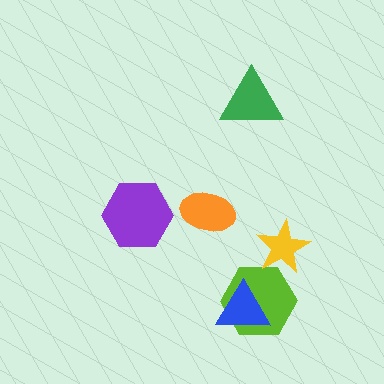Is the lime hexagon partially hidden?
Yes, it is partially covered by another shape.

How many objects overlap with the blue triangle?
1 object overlaps with the blue triangle.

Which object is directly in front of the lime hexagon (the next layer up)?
The yellow star is directly in front of the lime hexagon.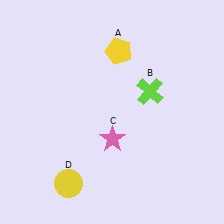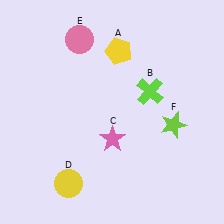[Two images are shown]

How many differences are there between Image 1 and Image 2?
There are 2 differences between the two images.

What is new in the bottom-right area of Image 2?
A lime star (F) was added in the bottom-right area of Image 2.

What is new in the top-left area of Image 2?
A pink circle (E) was added in the top-left area of Image 2.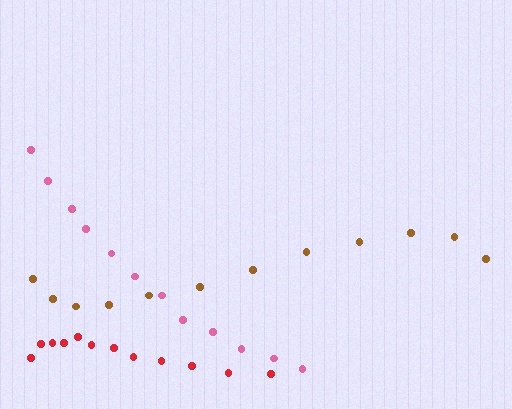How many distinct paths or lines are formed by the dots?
There are 3 distinct paths.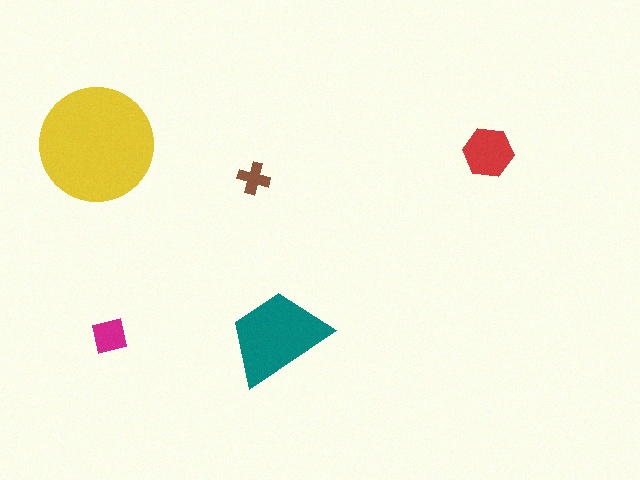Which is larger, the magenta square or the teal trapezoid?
The teal trapezoid.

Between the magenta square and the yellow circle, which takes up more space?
The yellow circle.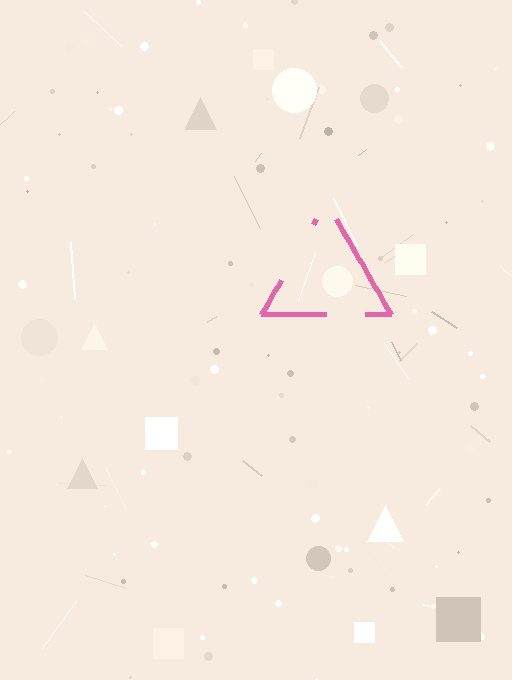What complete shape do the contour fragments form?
The contour fragments form a triangle.